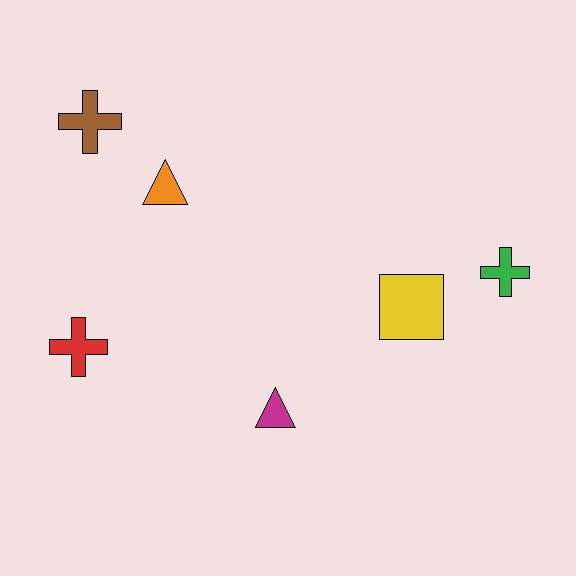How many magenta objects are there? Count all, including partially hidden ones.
There is 1 magenta object.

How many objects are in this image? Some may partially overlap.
There are 6 objects.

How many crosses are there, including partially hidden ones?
There are 3 crosses.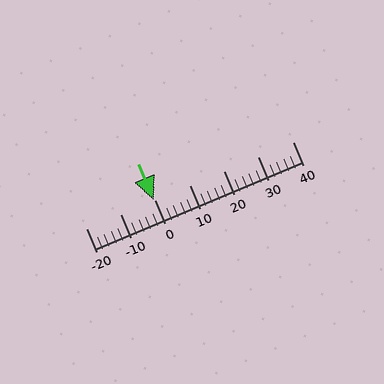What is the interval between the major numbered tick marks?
The major tick marks are spaced 10 units apart.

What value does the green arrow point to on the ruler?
The green arrow points to approximately 0.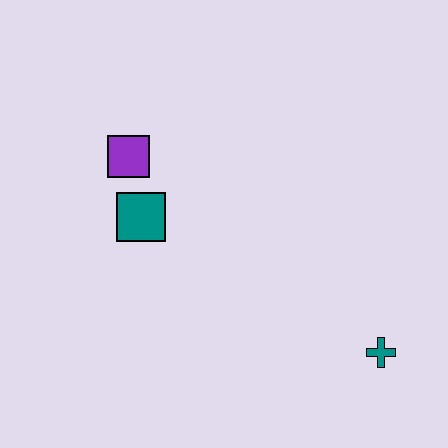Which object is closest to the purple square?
The teal square is closest to the purple square.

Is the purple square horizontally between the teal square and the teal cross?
No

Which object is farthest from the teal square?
The teal cross is farthest from the teal square.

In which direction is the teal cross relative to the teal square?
The teal cross is to the right of the teal square.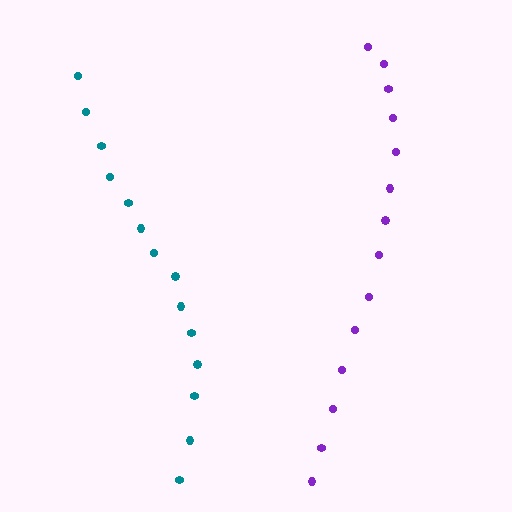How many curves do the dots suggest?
There are 2 distinct paths.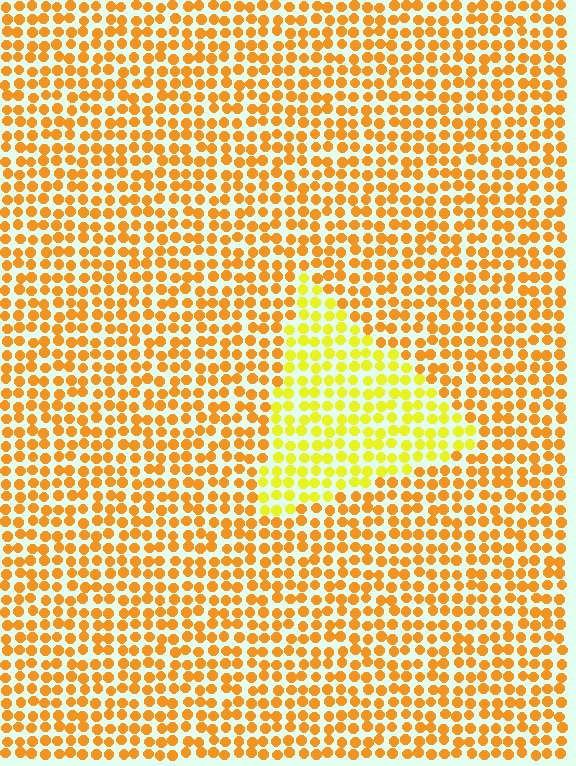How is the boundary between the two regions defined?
The boundary is defined purely by a slight shift in hue (about 31 degrees). Spacing, size, and orientation are identical on both sides.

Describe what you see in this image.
The image is filled with small orange elements in a uniform arrangement. A triangle-shaped region is visible where the elements are tinted to a slightly different hue, forming a subtle color boundary.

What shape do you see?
I see a triangle.